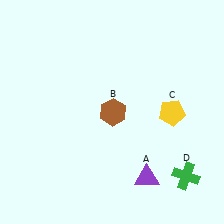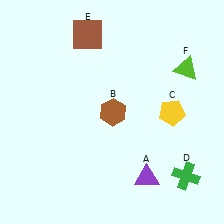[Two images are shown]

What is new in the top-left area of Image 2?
A brown square (E) was added in the top-left area of Image 2.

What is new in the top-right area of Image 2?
A lime triangle (F) was added in the top-right area of Image 2.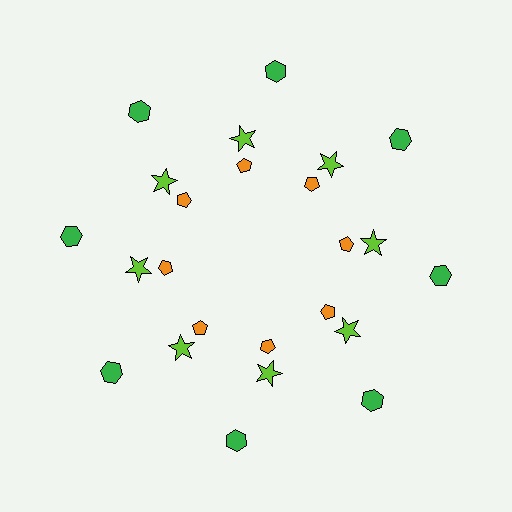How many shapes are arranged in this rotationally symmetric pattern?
There are 24 shapes, arranged in 8 groups of 3.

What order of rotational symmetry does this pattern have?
This pattern has 8-fold rotational symmetry.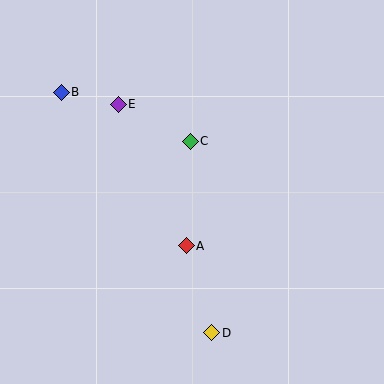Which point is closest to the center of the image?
Point C at (190, 141) is closest to the center.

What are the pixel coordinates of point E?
Point E is at (118, 104).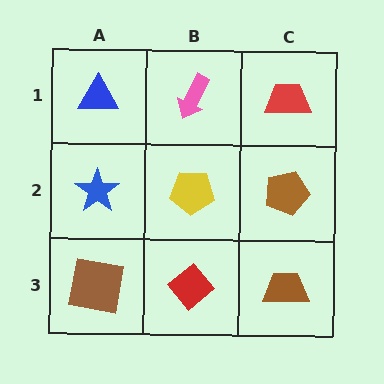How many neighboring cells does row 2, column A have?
3.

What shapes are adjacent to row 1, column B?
A yellow pentagon (row 2, column B), a blue triangle (row 1, column A), a red trapezoid (row 1, column C).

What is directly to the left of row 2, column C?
A yellow pentagon.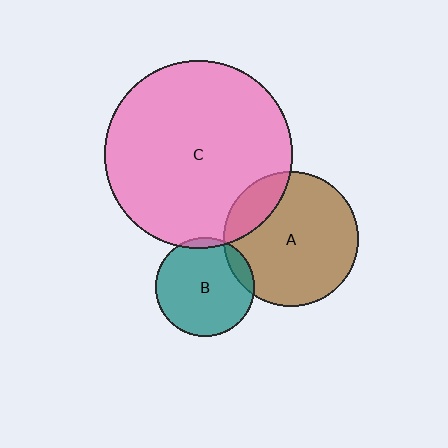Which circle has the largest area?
Circle C (pink).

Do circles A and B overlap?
Yes.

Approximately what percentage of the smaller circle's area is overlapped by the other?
Approximately 10%.